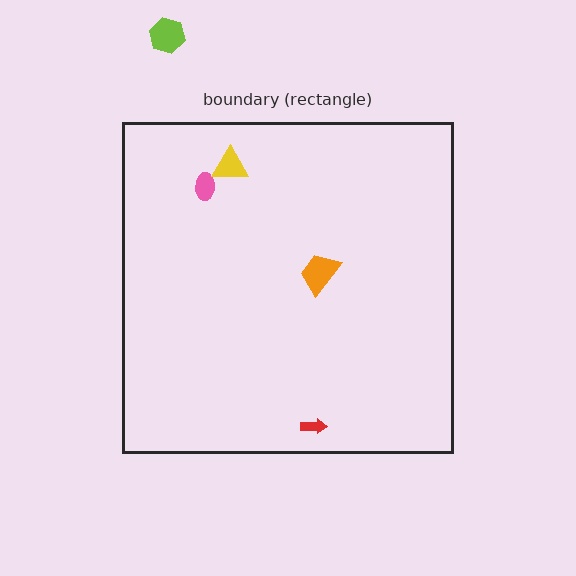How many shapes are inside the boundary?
4 inside, 1 outside.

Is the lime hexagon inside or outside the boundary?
Outside.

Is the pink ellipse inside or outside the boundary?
Inside.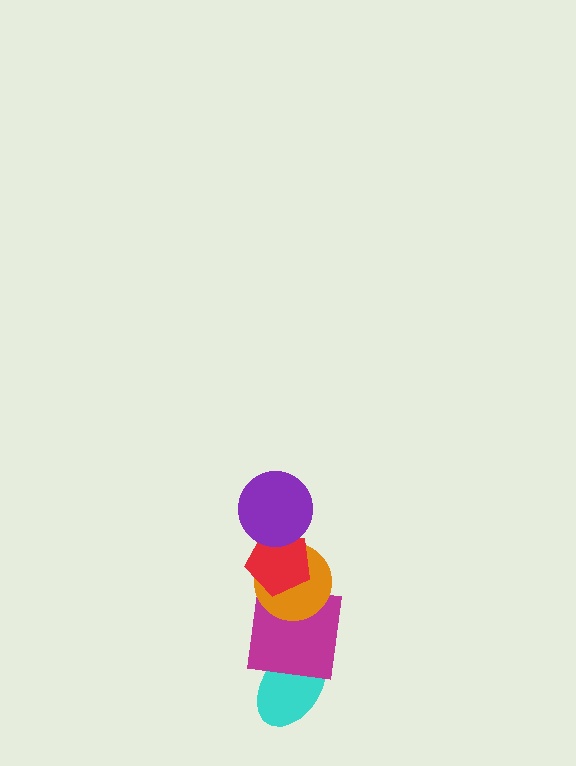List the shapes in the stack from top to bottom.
From top to bottom: the purple circle, the red pentagon, the orange circle, the magenta square, the cyan ellipse.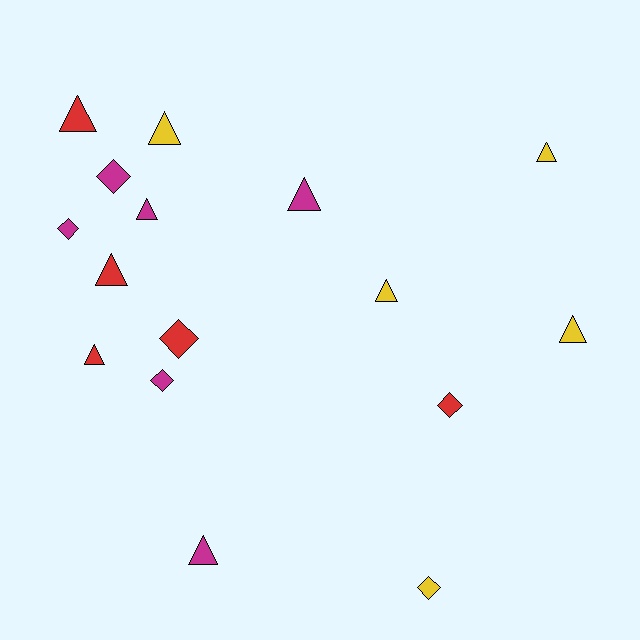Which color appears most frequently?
Magenta, with 6 objects.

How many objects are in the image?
There are 16 objects.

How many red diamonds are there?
There are 2 red diamonds.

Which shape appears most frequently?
Triangle, with 10 objects.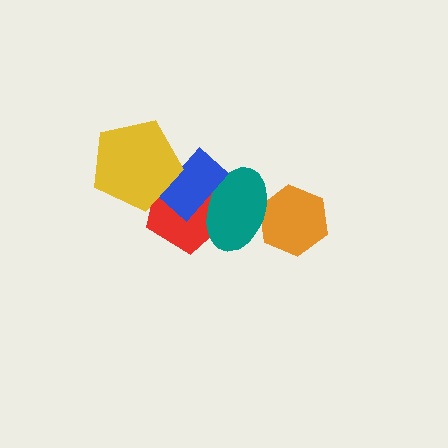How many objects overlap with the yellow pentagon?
2 objects overlap with the yellow pentagon.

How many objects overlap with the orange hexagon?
1 object overlaps with the orange hexagon.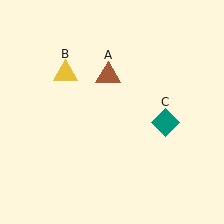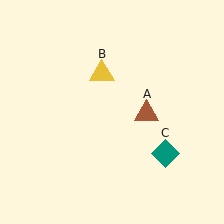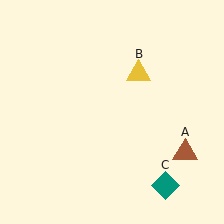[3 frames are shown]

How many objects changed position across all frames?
3 objects changed position: brown triangle (object A), yellow triangle (object B), teal diamond (object C).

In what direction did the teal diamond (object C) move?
The teal diamond (object C) moved down.